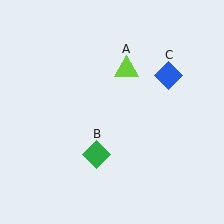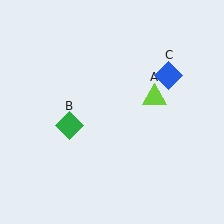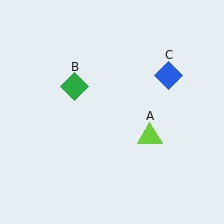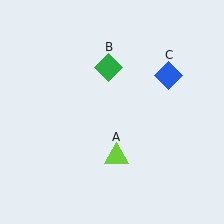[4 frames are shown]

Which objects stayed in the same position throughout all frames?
Blue diamond (object C) remained stationary.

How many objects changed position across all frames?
2 objects changed position: lime triangle (object A), green diamond (object B).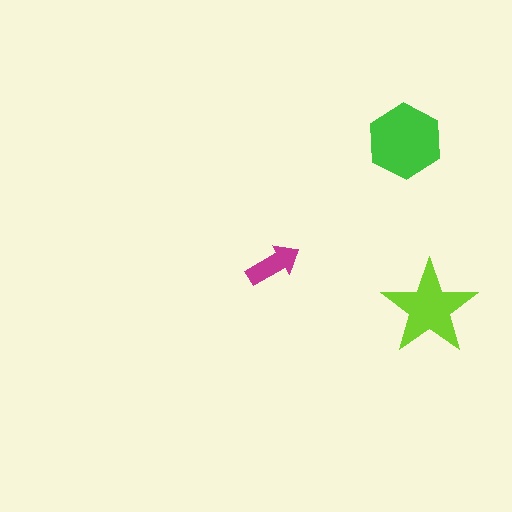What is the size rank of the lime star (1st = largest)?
2nd.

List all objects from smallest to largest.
The magenta arrow, the lime star, the green hexagon.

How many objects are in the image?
There are 3 objects in the image.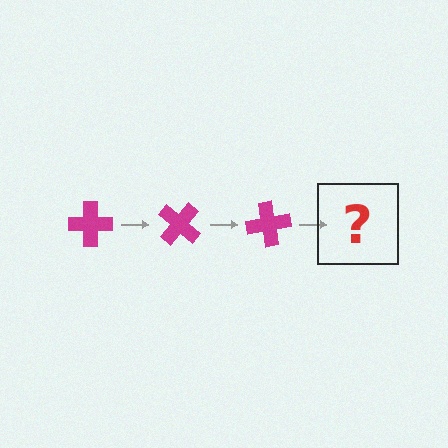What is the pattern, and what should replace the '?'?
The pattern is that the cross rotates 40 degrees each step. The '?' should be a magenta cross rotated 120 degrees.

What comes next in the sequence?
The next element should be a magenta cross rotated 120 degrees.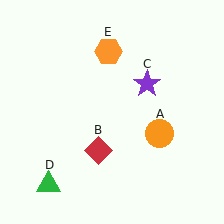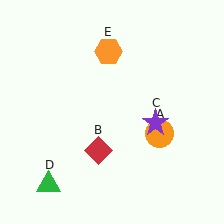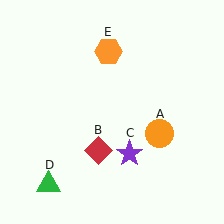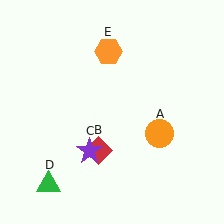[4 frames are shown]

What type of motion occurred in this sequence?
The purple star (object C) rotated clockwise around the center of the scene.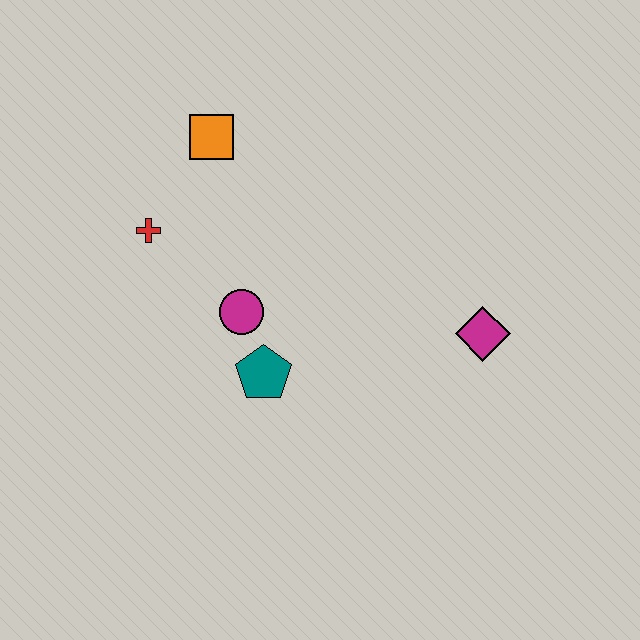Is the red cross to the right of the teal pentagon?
No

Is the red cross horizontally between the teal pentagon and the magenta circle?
No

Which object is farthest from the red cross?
The magenta diamond is farthest from the red cross.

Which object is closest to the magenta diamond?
The teal pentagon is closest to the magenta diamond.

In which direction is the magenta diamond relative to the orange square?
The magenta diamond is to the right of the orange square.